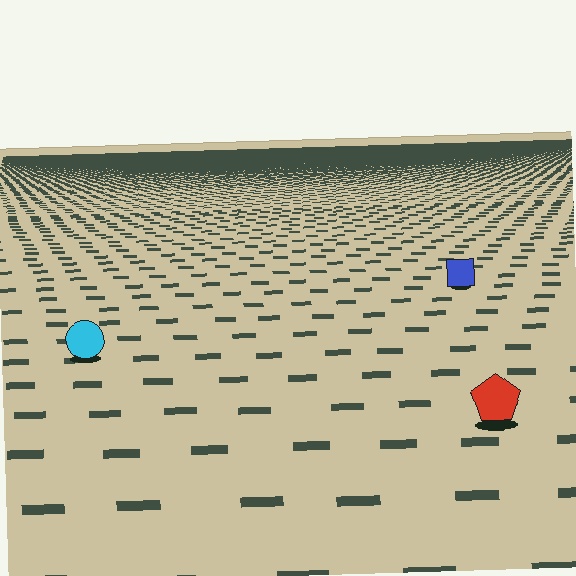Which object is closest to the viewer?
The red pentagon is closest. The texture marks near it are larger and more spread out.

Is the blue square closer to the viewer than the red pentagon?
No. The red pentagon is closer — you can tell from the texture gradient: the ground texture is coarser near it.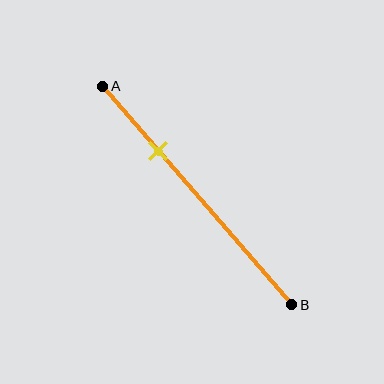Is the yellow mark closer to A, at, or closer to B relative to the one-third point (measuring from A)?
The yellow mark is closer to point A than the one-third point of segment AB.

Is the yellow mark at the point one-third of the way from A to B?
No, the mark is at about 30% from A, not at the 33% one-third point.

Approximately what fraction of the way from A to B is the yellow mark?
The yellow mark is approximately 30% of the way from A to B.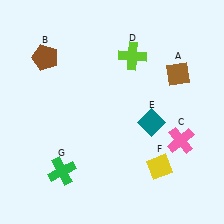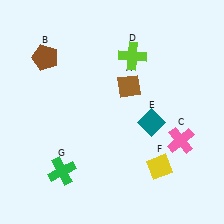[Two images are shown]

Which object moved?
The brown diamond (A) moved left.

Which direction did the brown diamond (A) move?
The brown diamond (A) moved left.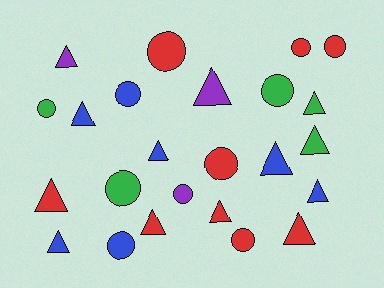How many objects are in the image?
There are 24 objects.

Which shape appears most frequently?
Triangle, with 13 objects.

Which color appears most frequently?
Red, with 9 objects.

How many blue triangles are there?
There are 5 blue triangles.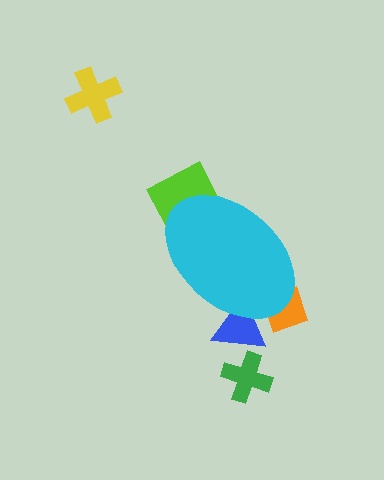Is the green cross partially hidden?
No, the green cross is fully visible.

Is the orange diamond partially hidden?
Yes, the orange diamond is partially hidden behind the cyan ellipse.